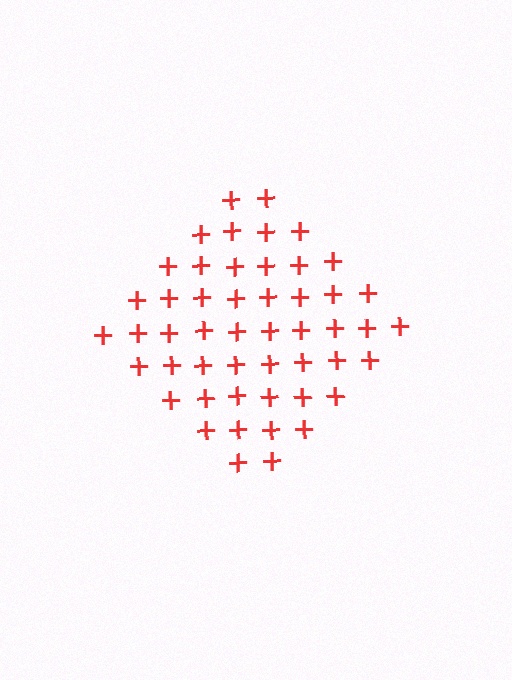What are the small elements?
The small elements are plus signs.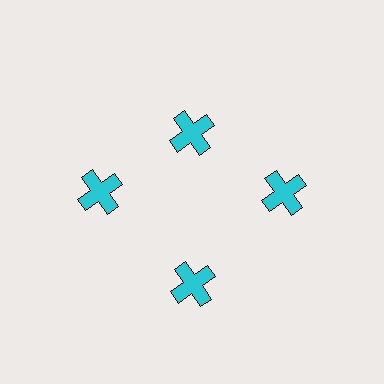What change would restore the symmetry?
The symmetry would be restored by moving it outward, back onto the ring so that all 4 crosses sit at equal angles and equal distance from the center.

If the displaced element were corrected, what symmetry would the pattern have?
It would have 4-fold rotational symmetry — the pattern would map onto itself every 90 degrees.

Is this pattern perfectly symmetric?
No. The 4 cyan crosses are arranged in a ring, but one element near the 12 o'clock position is pulled inward toward the center, breaking the 4-fold rotational symmetry.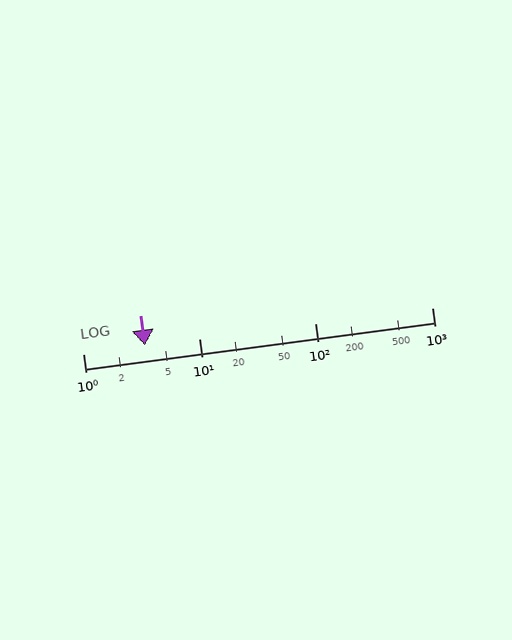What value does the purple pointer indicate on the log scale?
The pointer indicates approximately 3.4.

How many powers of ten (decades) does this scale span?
The scale spans 3 decades, from 1 to 1000.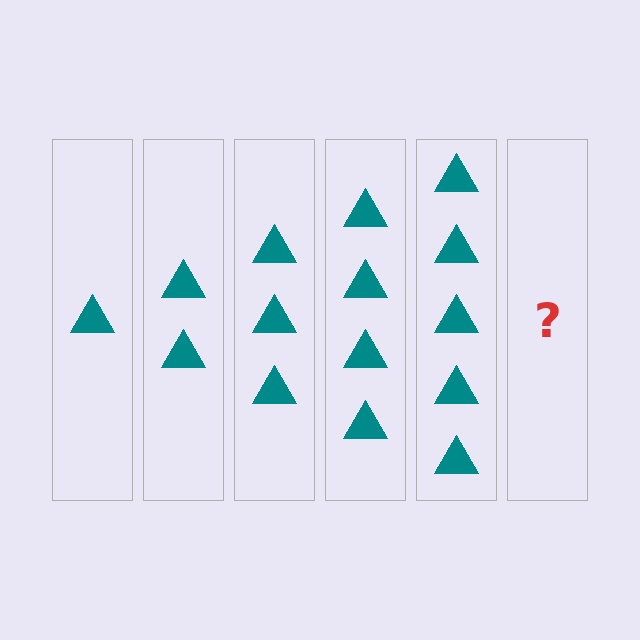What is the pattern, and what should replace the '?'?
The pattern is that each step adds one more triangle. The '?' should be 6 triangles.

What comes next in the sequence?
The next element should be 6 triangles.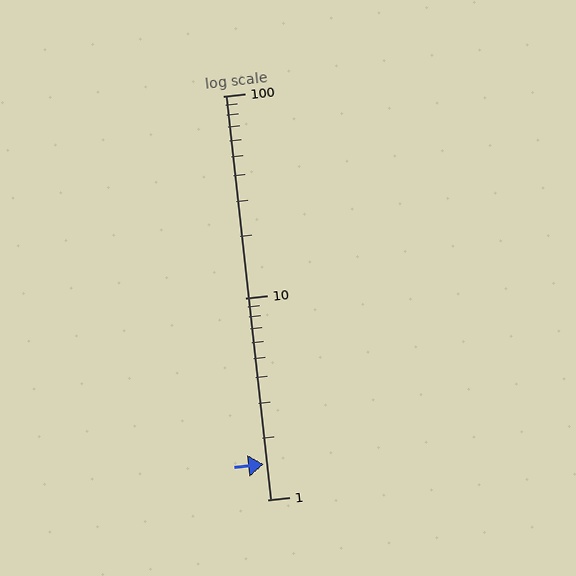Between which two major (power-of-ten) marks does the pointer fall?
The pointer is between 1 and 10.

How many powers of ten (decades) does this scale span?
The scale spans 2 decades, from 1 to 100.